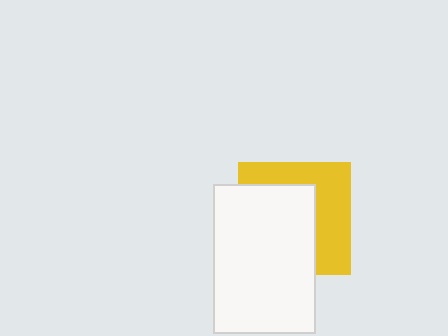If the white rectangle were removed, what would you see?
You would see the complete yellow square.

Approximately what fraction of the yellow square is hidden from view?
Roughly 55% of the yellow square is hidden behind the white rectangle.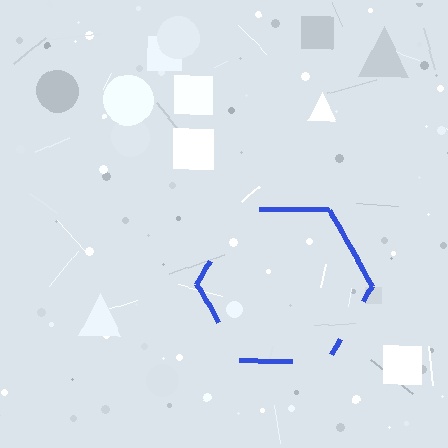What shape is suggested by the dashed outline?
The dashed outline suggests a hexagon.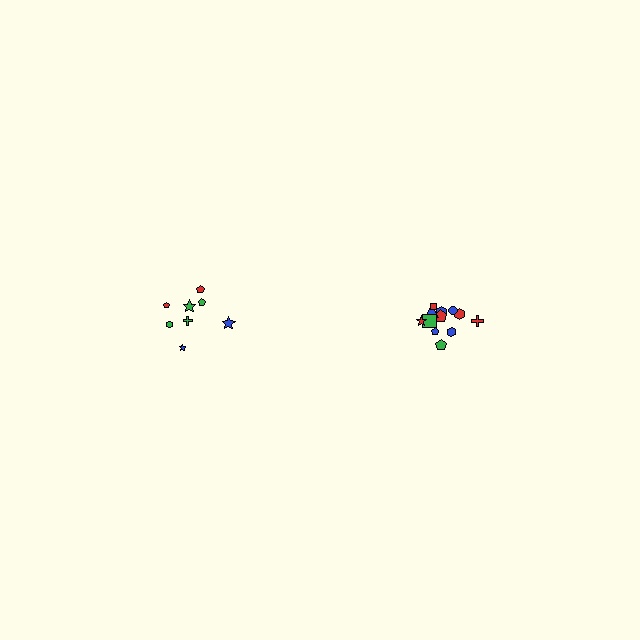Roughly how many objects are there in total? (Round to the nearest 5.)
Roughly 20 objects in total.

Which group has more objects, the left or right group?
The right group.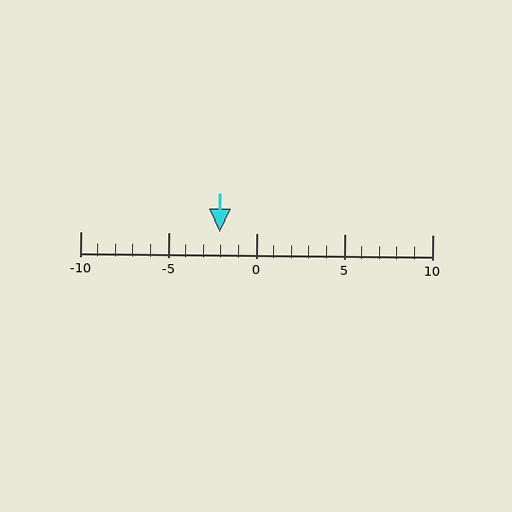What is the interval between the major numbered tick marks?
The major tick marks are spaced 5 units apart.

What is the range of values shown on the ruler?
The ruler shows values from -10 to 10.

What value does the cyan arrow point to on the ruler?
The cyan arrow points to approximately -2.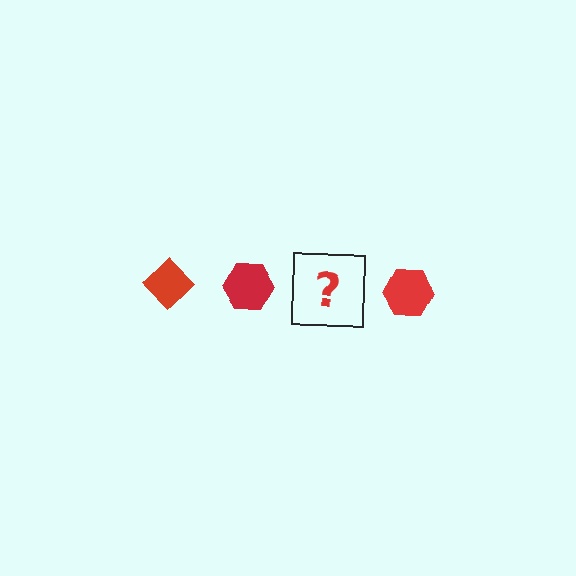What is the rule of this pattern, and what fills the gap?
The rule is that the pattern cycles through diamond, hexagon shapes in red. The gap should be filled with a red diamond.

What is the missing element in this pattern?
The missing element is a red diamond.